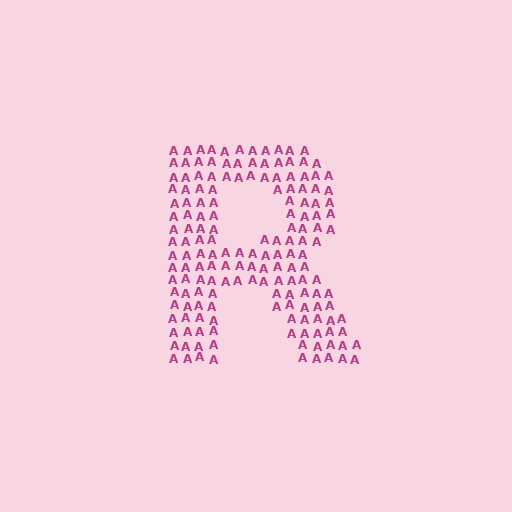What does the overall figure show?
The overall figure shows the letter R.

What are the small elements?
The small elements are letter A's.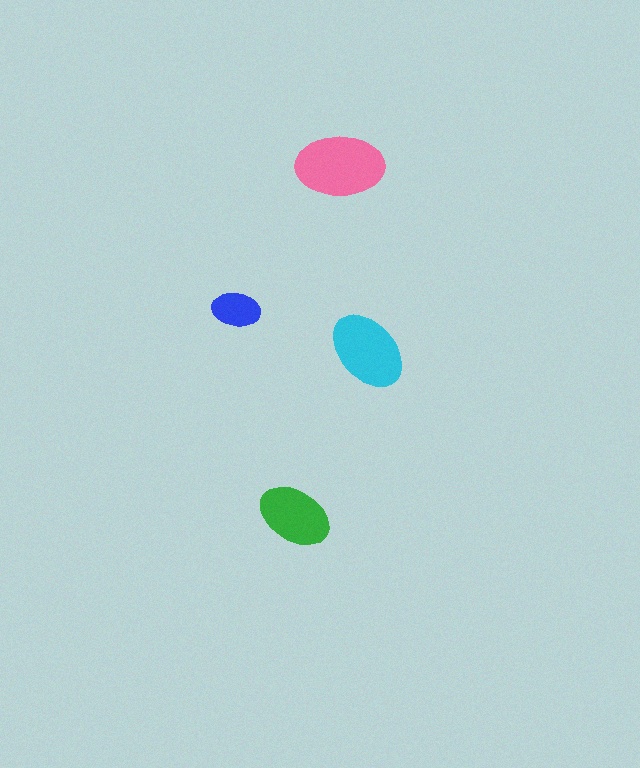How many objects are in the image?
There are 4 objects in the image.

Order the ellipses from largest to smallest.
the pink one, the cyan one, the green one, the blue one.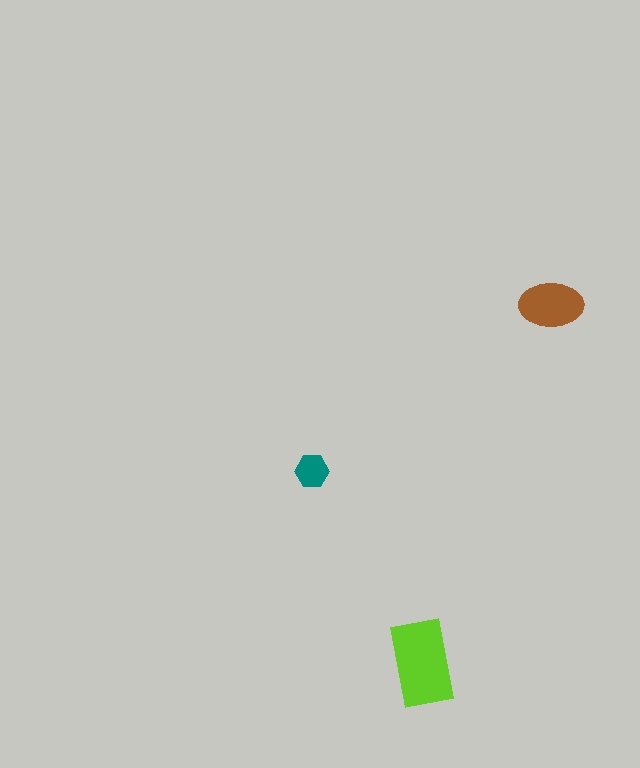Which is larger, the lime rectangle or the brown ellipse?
The lime rectangle.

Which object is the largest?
The lime rectangle.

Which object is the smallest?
The teal hexagon.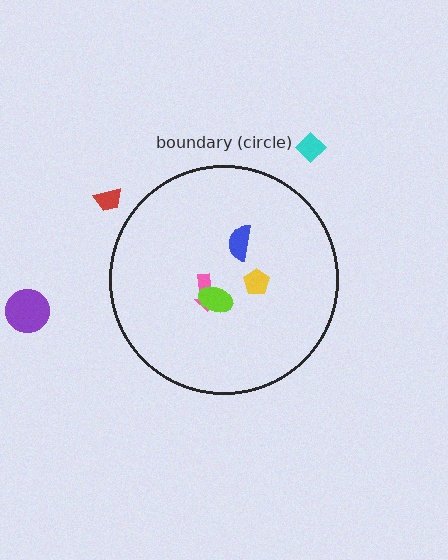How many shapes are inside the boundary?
4 inside, 3 outside.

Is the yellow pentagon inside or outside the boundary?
Inside.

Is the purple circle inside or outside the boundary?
Outside.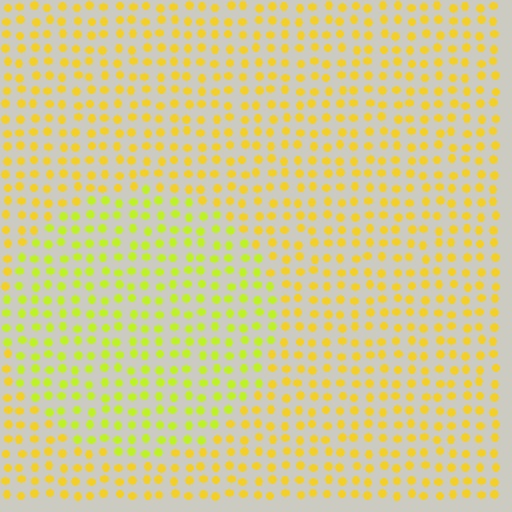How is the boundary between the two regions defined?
The boundary is defined purely by a slight shift in hue (about 26 degrees). Spacing, size, and orientation are identical on both sides.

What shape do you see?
I see a circle.